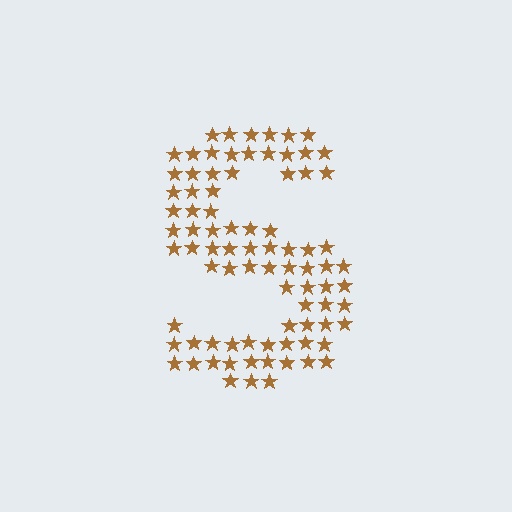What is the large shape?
The large shape is the letter S.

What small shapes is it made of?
It is made of small stars.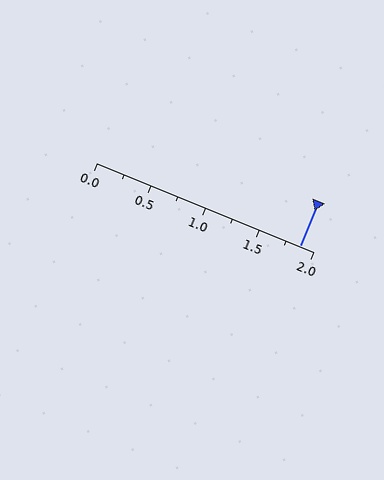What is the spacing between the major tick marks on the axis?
The major ticks are spaced 0.5 apart.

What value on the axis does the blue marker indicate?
The marker indicates approximately 1.88.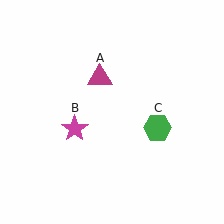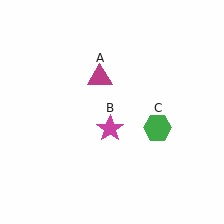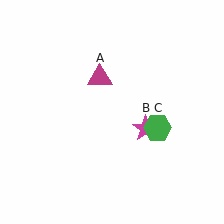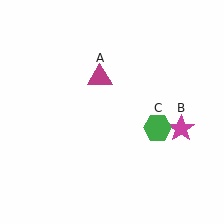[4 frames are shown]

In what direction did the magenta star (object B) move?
The magenta star (object B) moved right.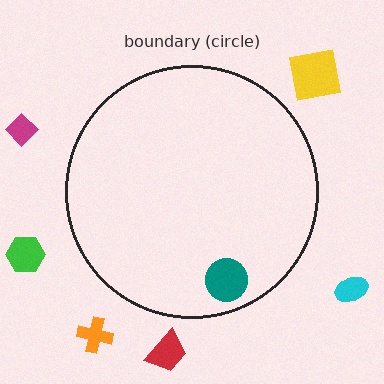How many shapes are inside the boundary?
1 inside, 6 outside.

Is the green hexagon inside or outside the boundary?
Outside.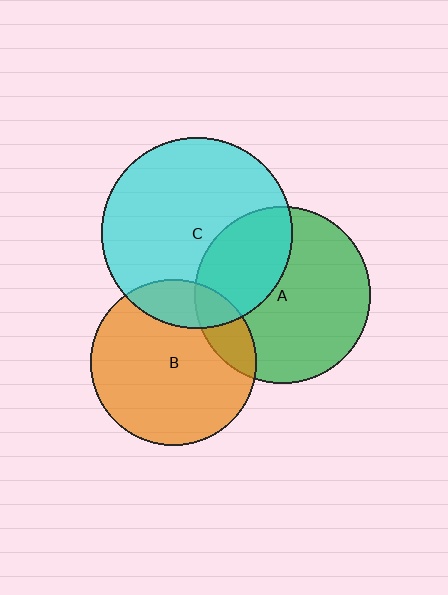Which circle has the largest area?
Circle C (cyan).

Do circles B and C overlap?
Yes.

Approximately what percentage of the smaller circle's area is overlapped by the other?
Approximately 20%.